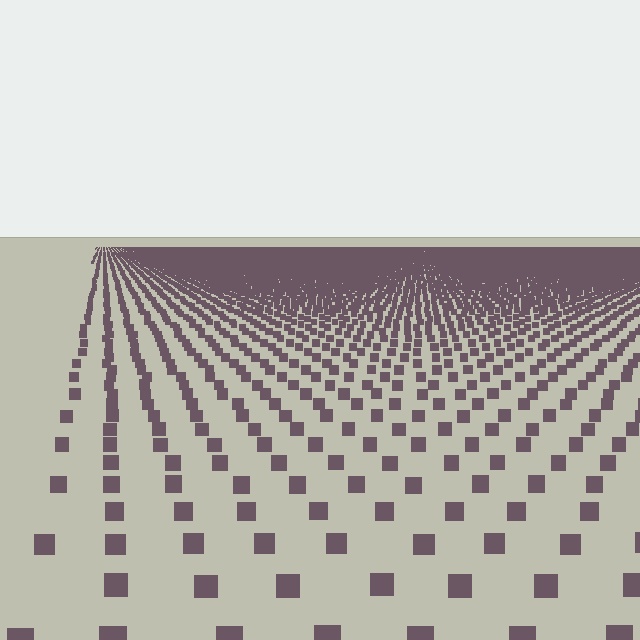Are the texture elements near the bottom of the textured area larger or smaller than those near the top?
Larger. Near the bottom, elements are closer to the viewer and appear at a bigger on-screen size.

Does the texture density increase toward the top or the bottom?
Density increases toward the top.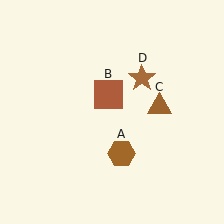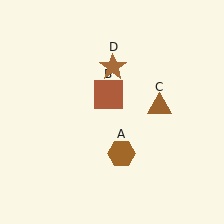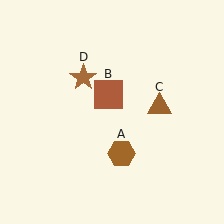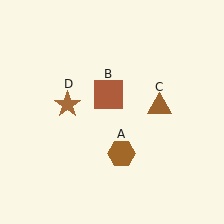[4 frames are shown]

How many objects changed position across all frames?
1 object changed position: brown star (object D).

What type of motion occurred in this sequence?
The brown star (object D) rotated counterclockwise around the center of the scene.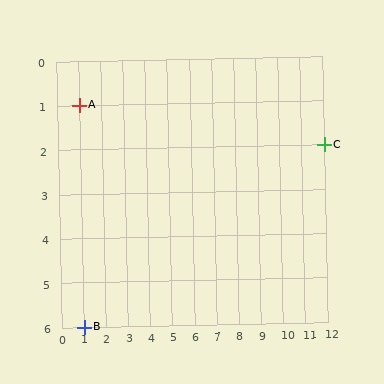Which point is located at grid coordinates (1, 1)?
Point A is at (1, 1).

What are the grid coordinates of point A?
Point A is at grid coordinates (1, 1).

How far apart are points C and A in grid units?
Points C and A are 11 columns and 1 row apart (about 11.0 grid units diagonally).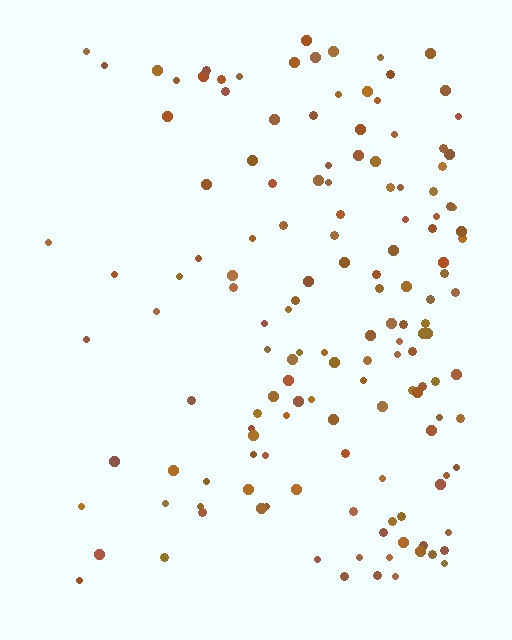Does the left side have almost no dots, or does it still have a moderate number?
Still a moderate number, just noticeably fewer than the right.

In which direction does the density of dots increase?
From left to right, with the right side densest.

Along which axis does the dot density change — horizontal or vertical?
Horizontal.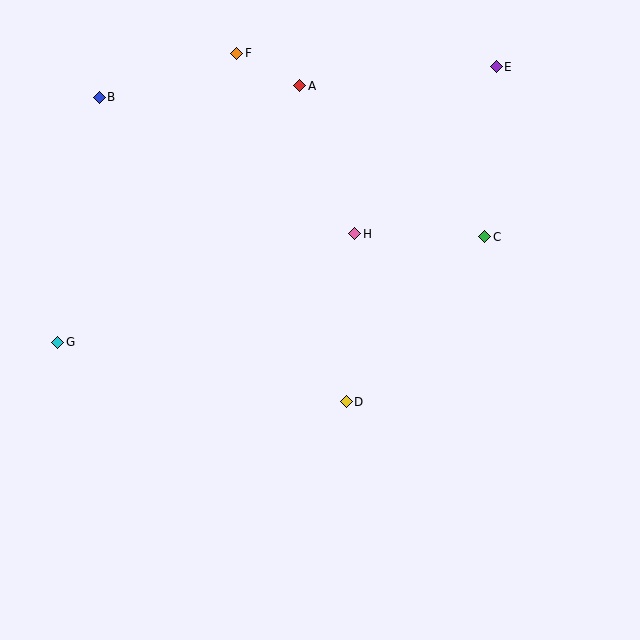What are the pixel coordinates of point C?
Point C is at (485, 237).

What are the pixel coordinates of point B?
Point B is at (99, 97).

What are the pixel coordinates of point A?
Point A is at (300, 86).